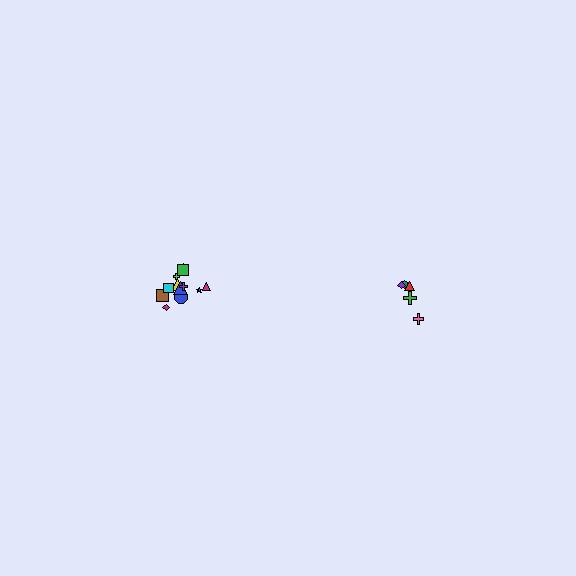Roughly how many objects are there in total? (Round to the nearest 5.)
Roughly 15 objects in total.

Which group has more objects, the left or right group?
The left group.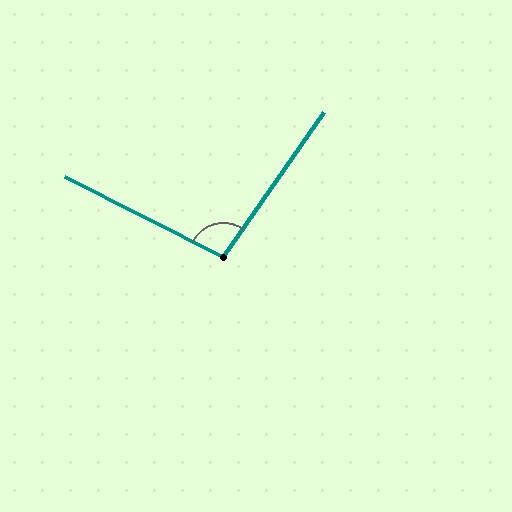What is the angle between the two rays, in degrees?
Approximately 98 degrees.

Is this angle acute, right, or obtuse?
It is obtuse.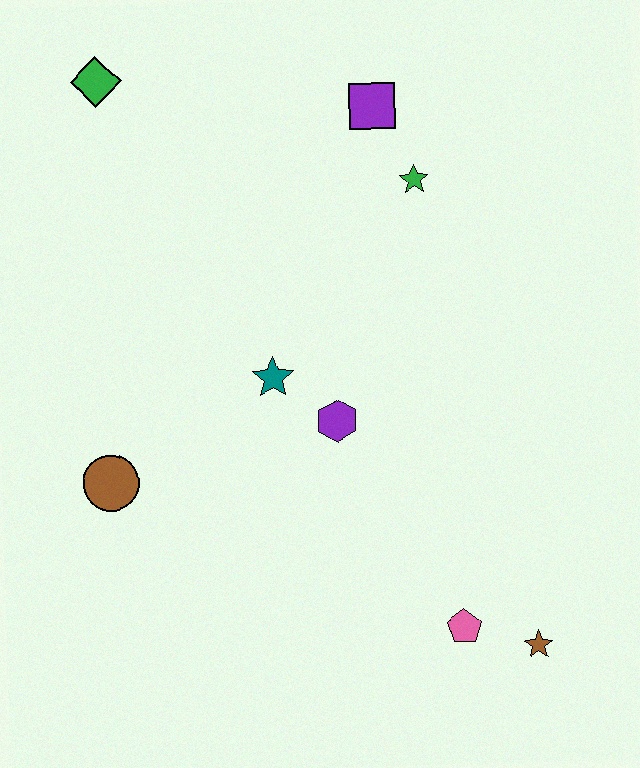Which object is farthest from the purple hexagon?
The green diamond is farthest from the purple hexagon.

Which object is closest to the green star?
The purple square is closest to the green star.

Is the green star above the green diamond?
No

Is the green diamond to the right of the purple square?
No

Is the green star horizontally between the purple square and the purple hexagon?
No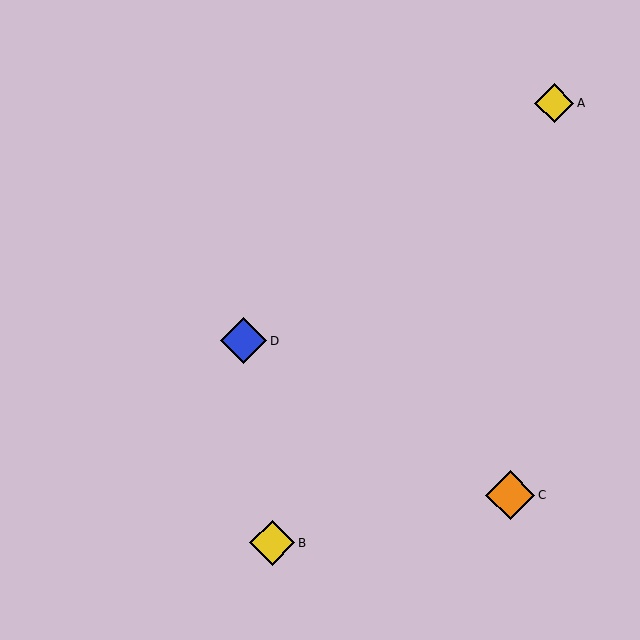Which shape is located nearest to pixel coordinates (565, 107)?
The yellow diamond (labeled A) at (554, 103) is nearest to that location.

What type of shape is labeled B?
Shape B is a yellow diamond.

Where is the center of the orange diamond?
The center of the orange diamond is at (510, 495).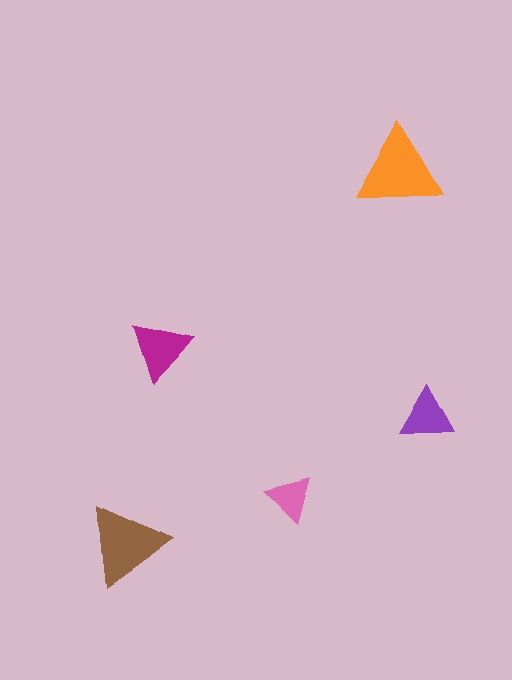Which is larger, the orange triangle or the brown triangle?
The orange one.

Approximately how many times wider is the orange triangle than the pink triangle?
About 2 times wider.